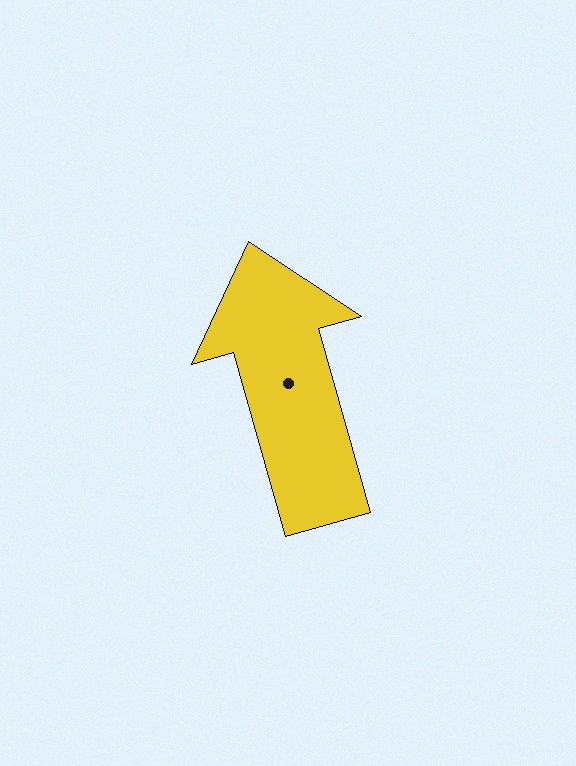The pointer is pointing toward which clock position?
Roughly 11 o'clock.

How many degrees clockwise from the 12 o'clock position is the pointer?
Approximately 344 degrees.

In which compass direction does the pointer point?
North.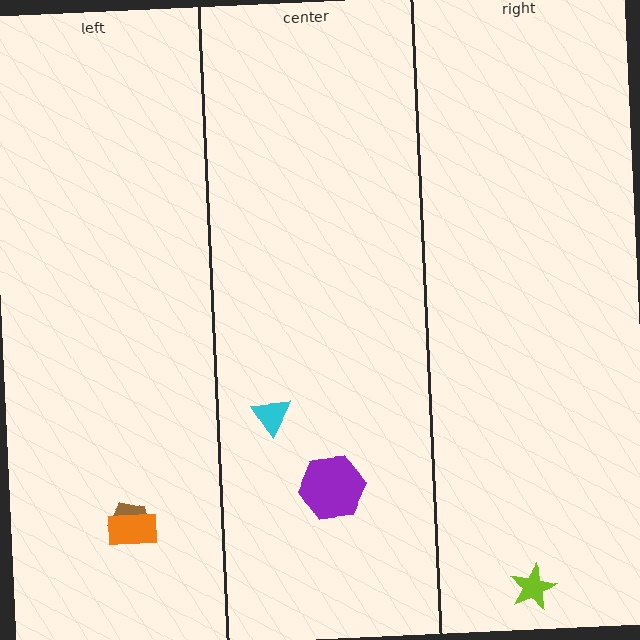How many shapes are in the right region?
1.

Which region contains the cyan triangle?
The center region.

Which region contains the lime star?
The right region.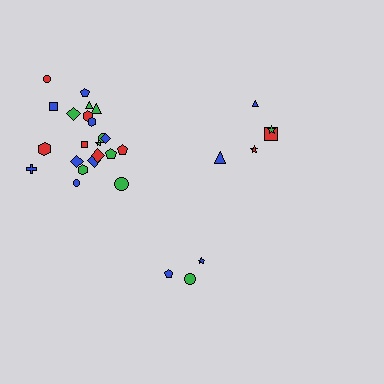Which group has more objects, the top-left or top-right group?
The top-left group.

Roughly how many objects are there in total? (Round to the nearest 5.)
Roughly 30 objects in total.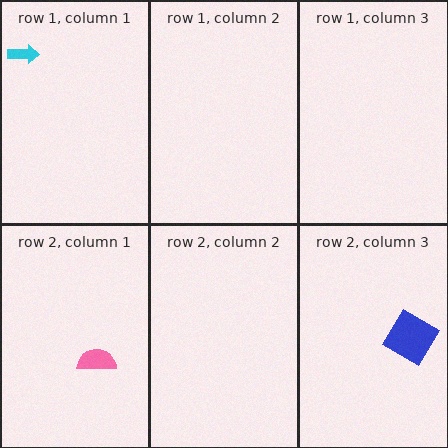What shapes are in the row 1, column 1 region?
The cyan arrow.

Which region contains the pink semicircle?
The row 2, column 1 region.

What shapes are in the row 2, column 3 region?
The blue diamond.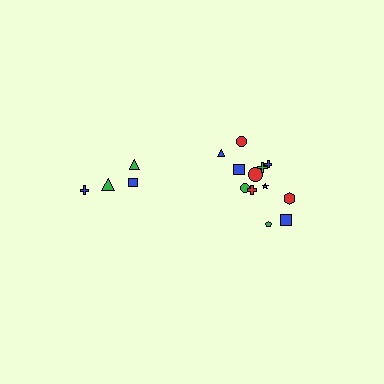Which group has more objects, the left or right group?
The right group.